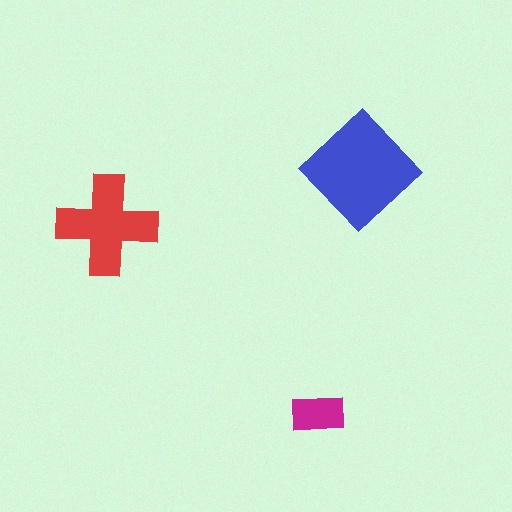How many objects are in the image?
There are 3 objects in the image.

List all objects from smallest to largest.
The magenta rectangle, the red cross, the blue diamond.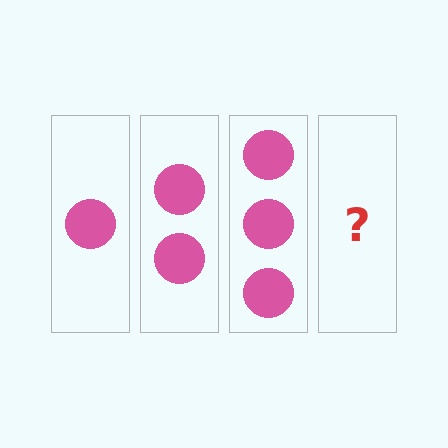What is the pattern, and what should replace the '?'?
The pattern is that each step adds one more circle. The '?' should be 4 circles.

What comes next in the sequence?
The next element should be 4 circles.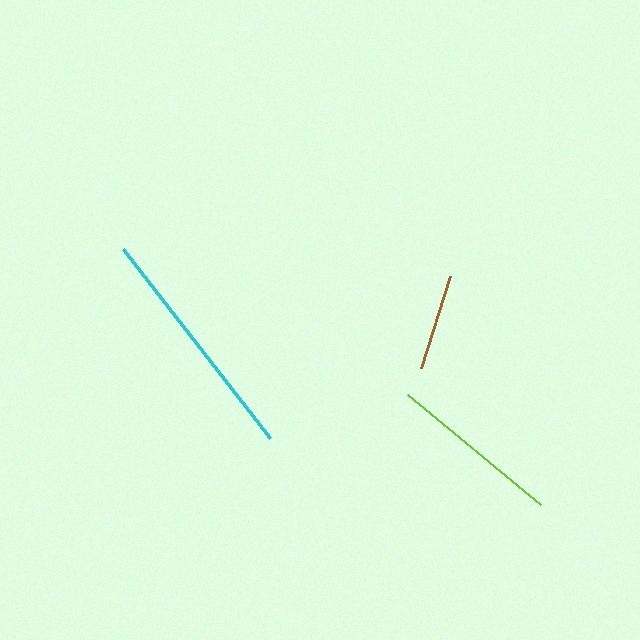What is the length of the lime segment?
The lime segment is approximately 173 pixels long.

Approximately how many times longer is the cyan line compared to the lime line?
The cyan line is approximately 1.4 times the length of the lime line.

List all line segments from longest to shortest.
From longest to shortest: cyan, lime, brown.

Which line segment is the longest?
The cyan line is the longest at approximately 239 pixels.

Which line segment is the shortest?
The brown line is the shortest at approximately 97 pixels.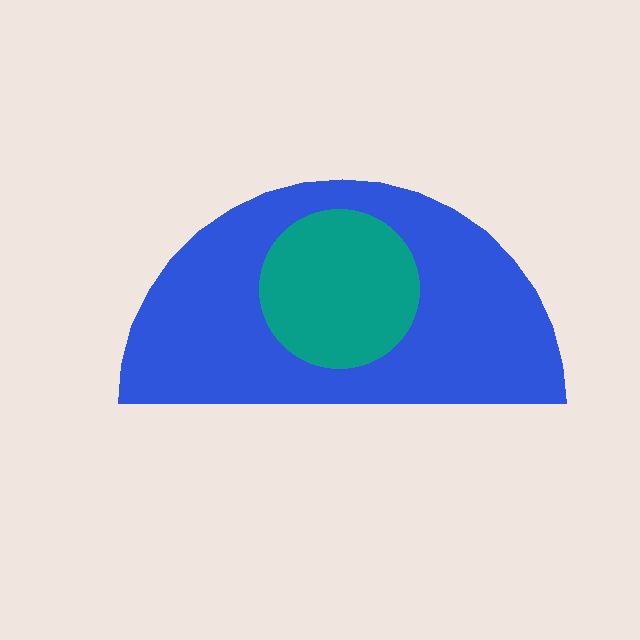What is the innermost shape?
The teal circle.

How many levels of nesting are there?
2.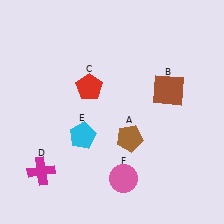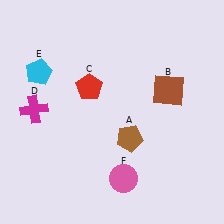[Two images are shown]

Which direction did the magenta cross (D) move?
The magenta cross (D) moved up.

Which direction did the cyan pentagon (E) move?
The cyan pentagon (E) moved up.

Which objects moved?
The objects that moved are: the magenta cross (D), the cyan pentagon (E).